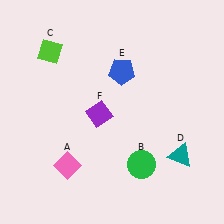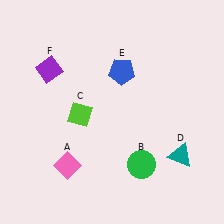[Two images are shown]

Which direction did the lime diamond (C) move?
The lime diamond (C) moved down.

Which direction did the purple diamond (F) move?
The purple diamond (F) moved left.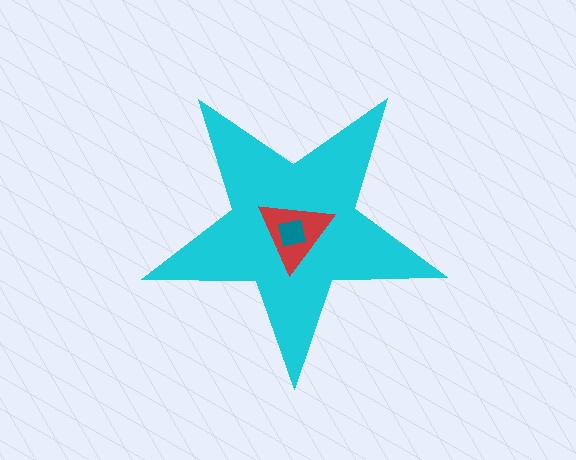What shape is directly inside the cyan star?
The red triangle.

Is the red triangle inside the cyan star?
Yes.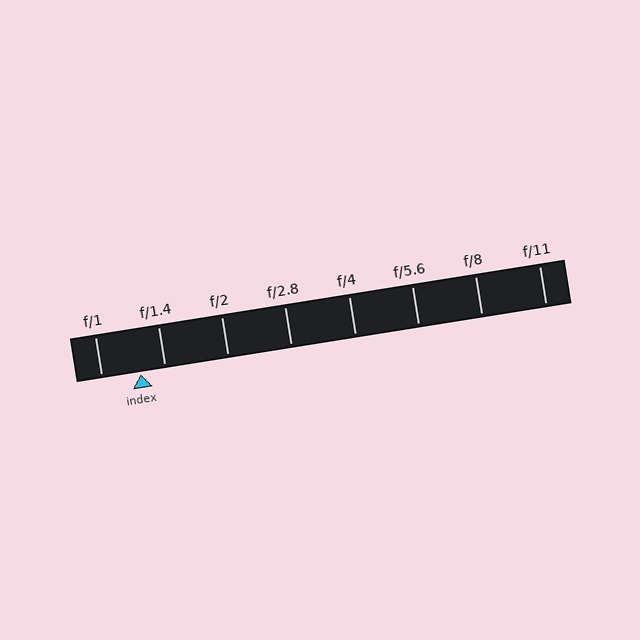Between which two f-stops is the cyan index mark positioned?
The index mark is between f/1 and f/1.4.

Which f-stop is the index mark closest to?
The index mark is closest to f/1.4.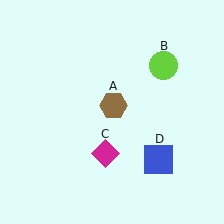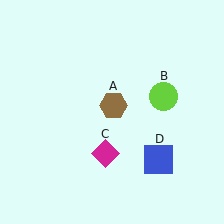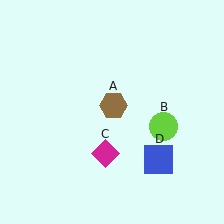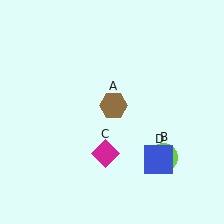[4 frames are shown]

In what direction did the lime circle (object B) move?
The lime circle (object B) moved down.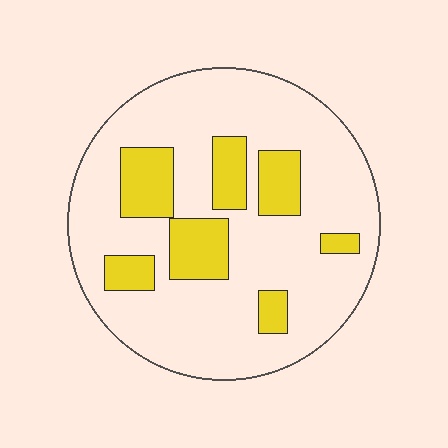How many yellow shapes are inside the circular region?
7.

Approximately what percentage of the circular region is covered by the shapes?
Approximately 20%.